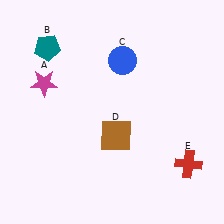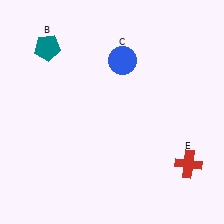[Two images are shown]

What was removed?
The magenta star (A), the brown square (D) were removed in Image 2.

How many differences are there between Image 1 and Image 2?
There are 2 differences between the two images.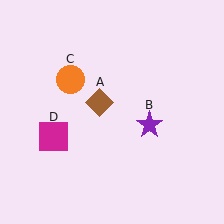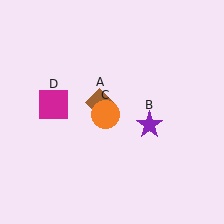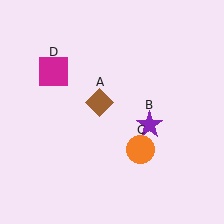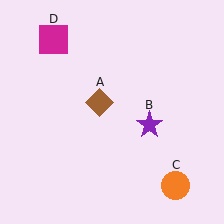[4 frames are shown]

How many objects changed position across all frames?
2 objects changed position: orange circle (object C), magenta square (object D).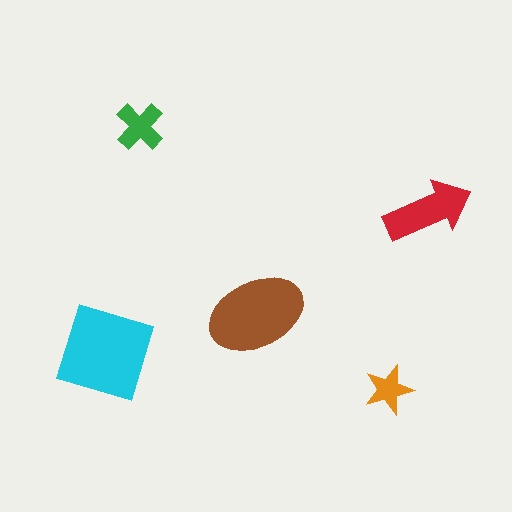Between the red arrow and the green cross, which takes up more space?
The red arrow.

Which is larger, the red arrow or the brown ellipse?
The brown ellipse.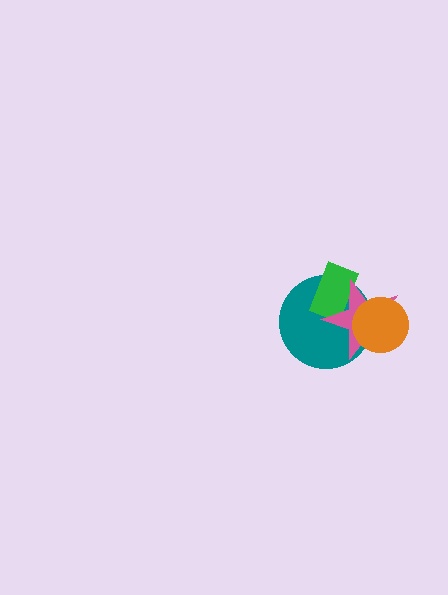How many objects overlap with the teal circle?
3 objects overlap with the teal circle.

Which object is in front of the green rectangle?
The pink star is in front of the green rectangle.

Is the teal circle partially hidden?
Yes, it is partially covered by another shape.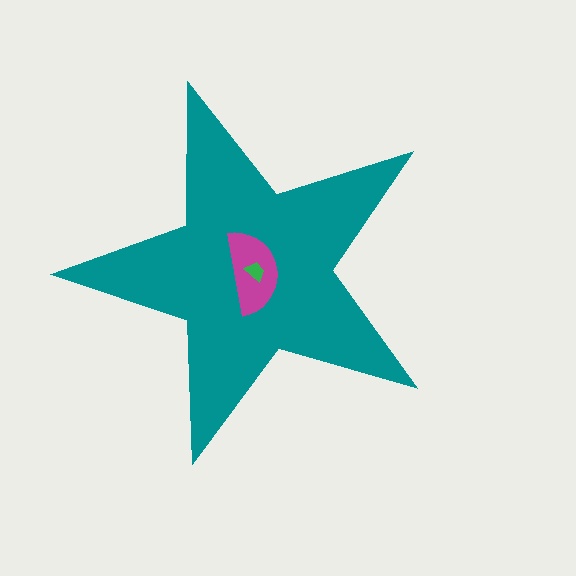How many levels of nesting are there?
3.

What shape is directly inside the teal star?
The magenta semicircle.